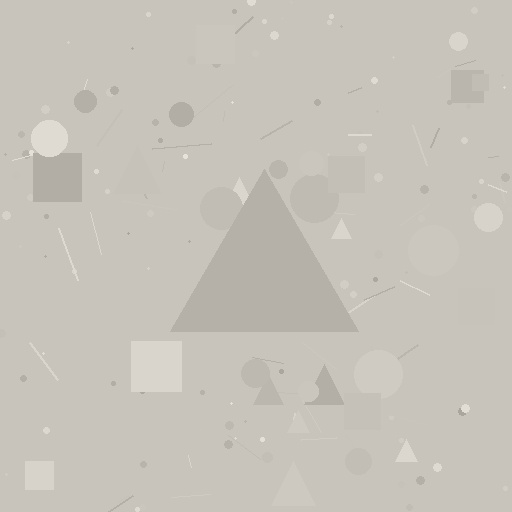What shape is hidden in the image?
A triangle is hidden in the image.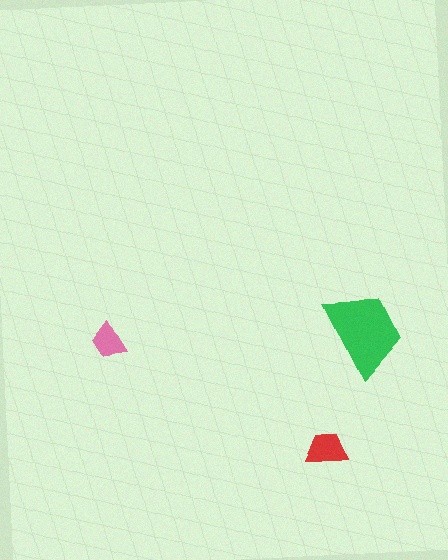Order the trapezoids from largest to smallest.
the green one, the red one, the pink one.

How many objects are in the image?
There are 3 objects in the image.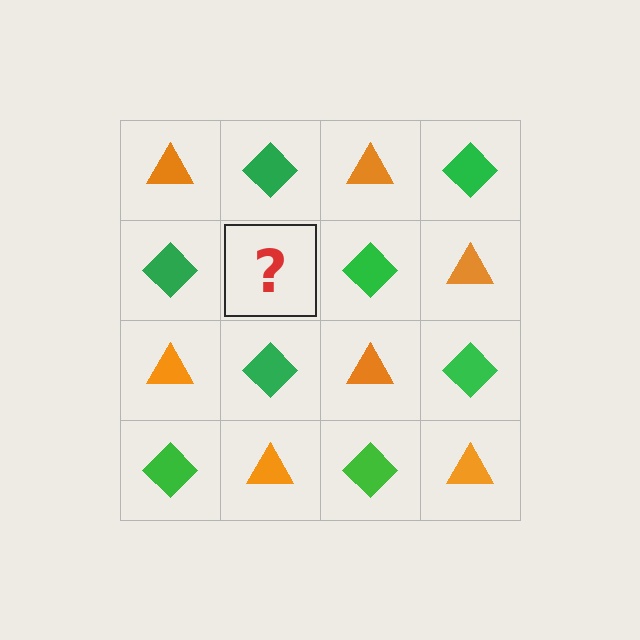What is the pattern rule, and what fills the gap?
The rule is that it alternates orange triangle and green diamond in a checkerboard pattern. The gap should be filled with an orange triangle.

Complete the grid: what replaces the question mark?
The question mark should be replaced with an orange triangle.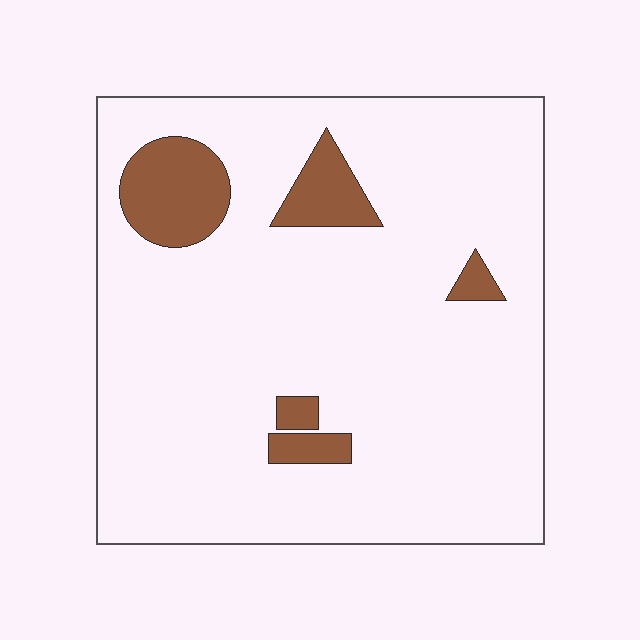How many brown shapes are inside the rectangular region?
5.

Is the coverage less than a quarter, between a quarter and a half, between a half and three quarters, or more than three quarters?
Less than a quarter.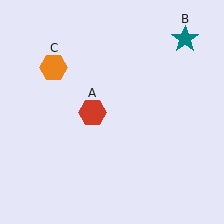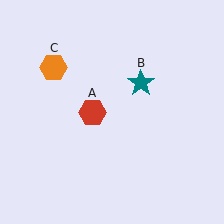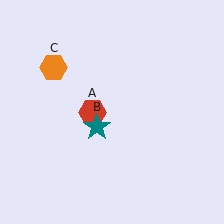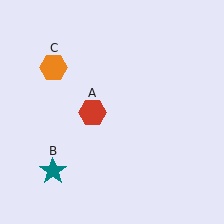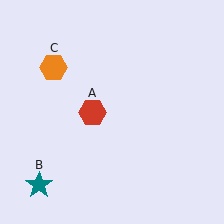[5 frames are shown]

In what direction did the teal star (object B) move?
The teal star (object B) moved down and to the left.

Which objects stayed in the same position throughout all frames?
Red hexagon (object A) and orange hexagon (object C) remained stationary.